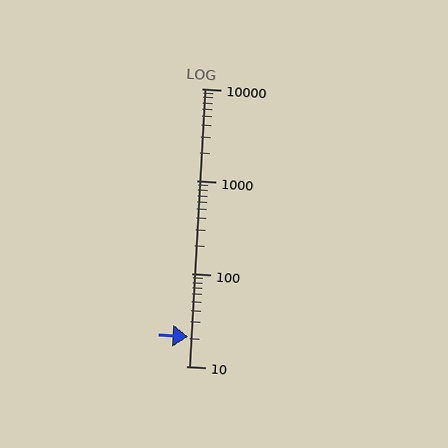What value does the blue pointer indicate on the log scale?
The pointer indicates approximately 21.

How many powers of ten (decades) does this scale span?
The scale spans 3 decades, from 10 to 10000.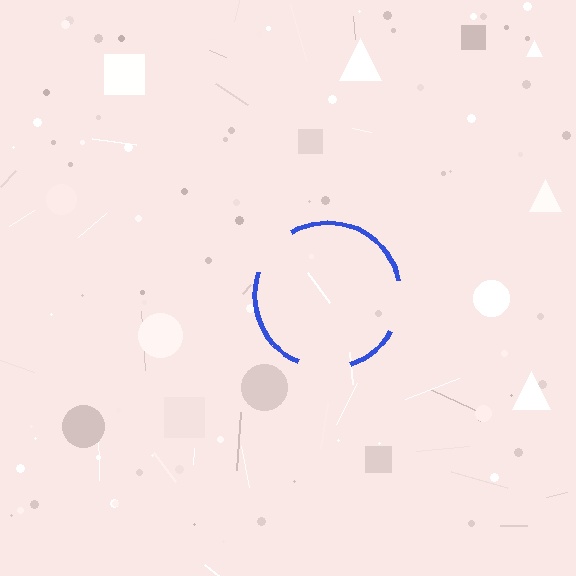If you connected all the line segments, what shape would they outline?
They would outline a circle.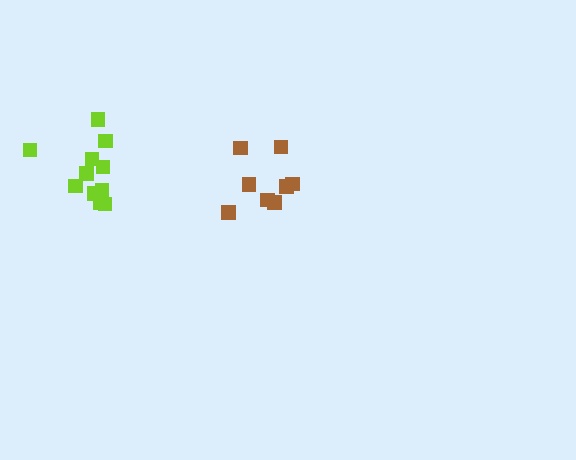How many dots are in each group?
Group 1: 8 dots, Group 2: 11 dots (19 total).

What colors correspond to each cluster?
The clusters are colored: brown, lime.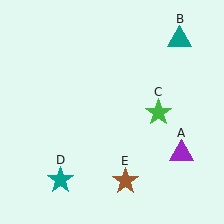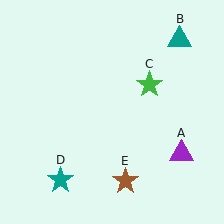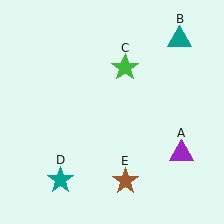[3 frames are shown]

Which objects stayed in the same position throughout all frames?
Purple triangle (object A) and teal triangle (object B) and teal star (object D) and brown star (object E) remained stationary.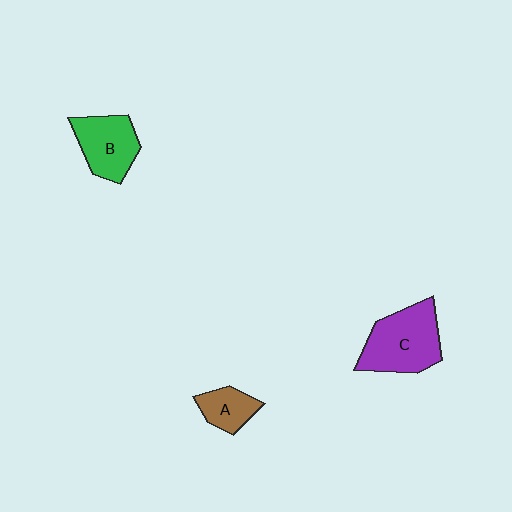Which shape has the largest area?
Shape C (purple).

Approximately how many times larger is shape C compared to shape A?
Approximately 2.2 times.